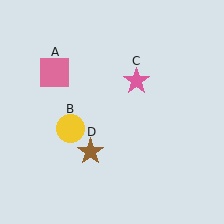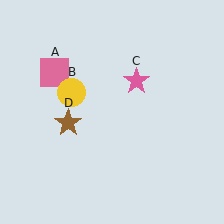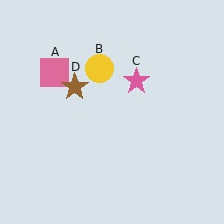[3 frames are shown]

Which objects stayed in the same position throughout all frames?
Pink square (object A) and pink star (object C) remained stationary.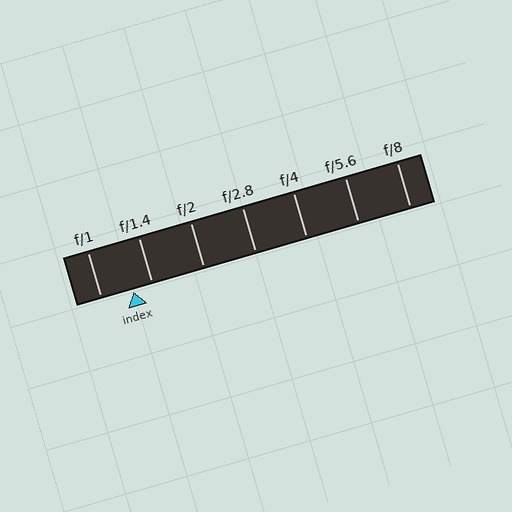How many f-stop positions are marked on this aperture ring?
There are 7 f-stop positions marked.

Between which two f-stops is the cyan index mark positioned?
The index mark is between f/1 and f/1.4.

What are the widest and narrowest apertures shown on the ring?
The widest aperture shown is f/1 and the narrowest is f/8.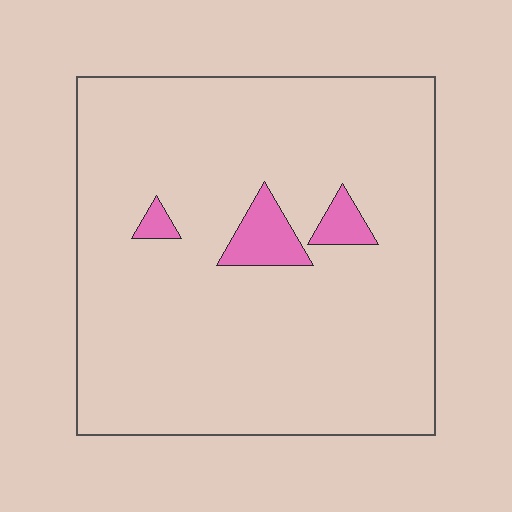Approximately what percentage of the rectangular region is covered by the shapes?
Approximately 5%.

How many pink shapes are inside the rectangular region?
3.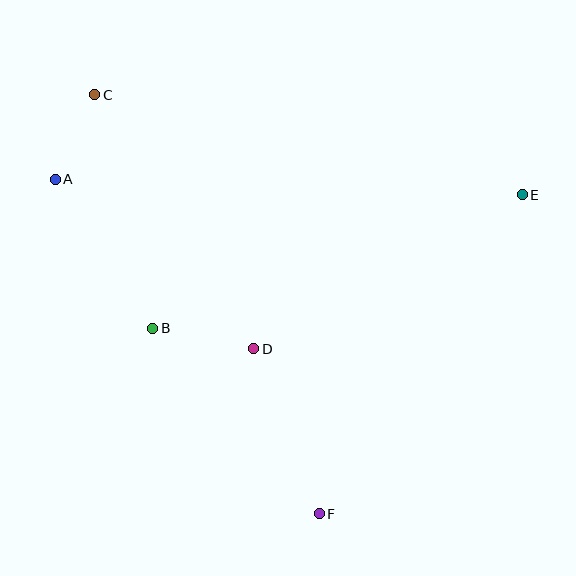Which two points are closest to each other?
Points A and C are closest to each other.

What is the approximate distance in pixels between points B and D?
The distance between B and D is approximately 103 pixels.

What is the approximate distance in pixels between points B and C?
The distance between B and C is approximately 241 pixels.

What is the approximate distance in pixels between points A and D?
The distance between A and D is approximately 261 pixels.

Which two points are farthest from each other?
Points C and F are farthest from each other.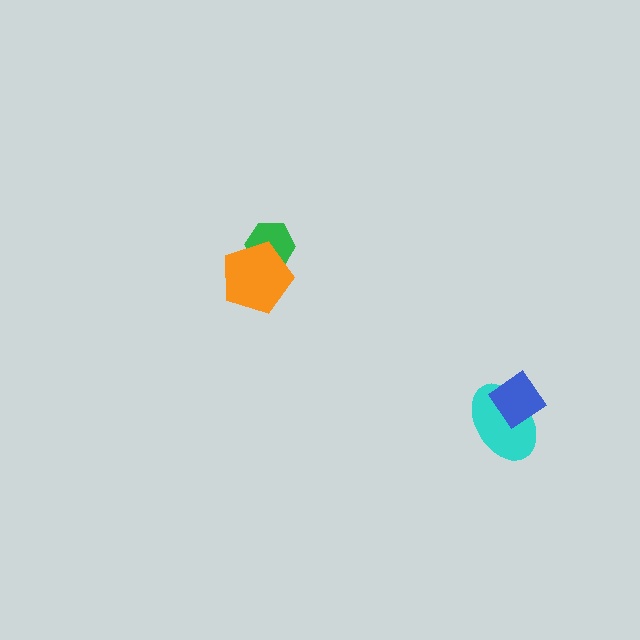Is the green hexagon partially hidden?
Yes, it is partially covered by another shape.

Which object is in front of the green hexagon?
The orange pentagon is in front of the green hexagon.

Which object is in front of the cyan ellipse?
The blue diamond is in front of the cyan ellipse.